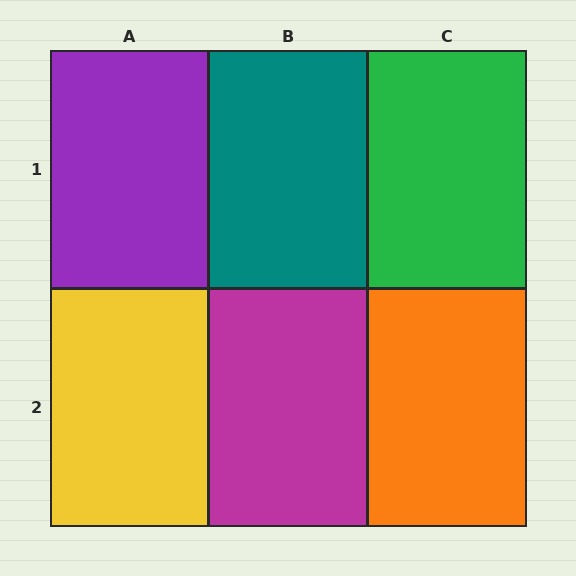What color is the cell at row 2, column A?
Yellow.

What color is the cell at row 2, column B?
Magenta.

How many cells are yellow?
1 cell is yellow.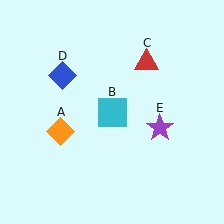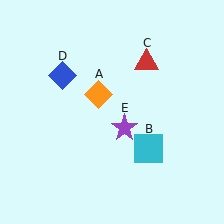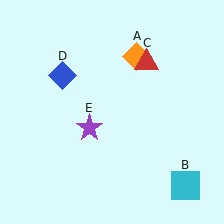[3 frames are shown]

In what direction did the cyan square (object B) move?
The cyan square (object B) moved down and to the right.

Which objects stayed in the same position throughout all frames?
Red triangle (object C) and blue diamond (object D) remained stationary.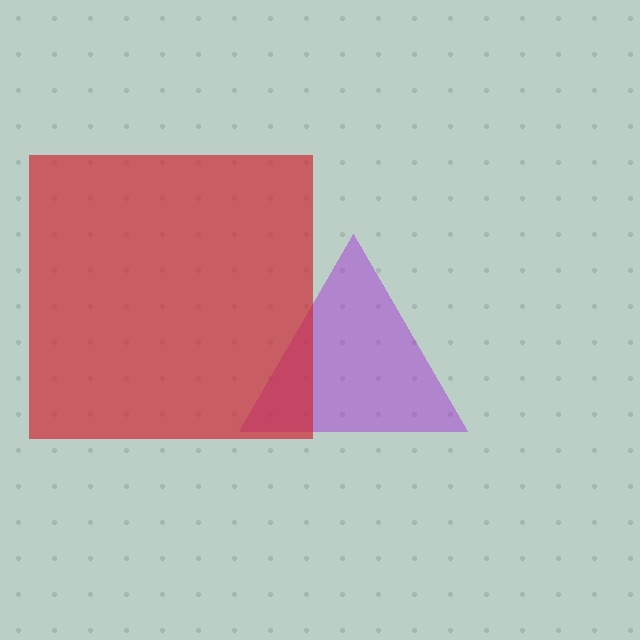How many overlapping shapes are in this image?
There are 2 overlapping shapes in the image.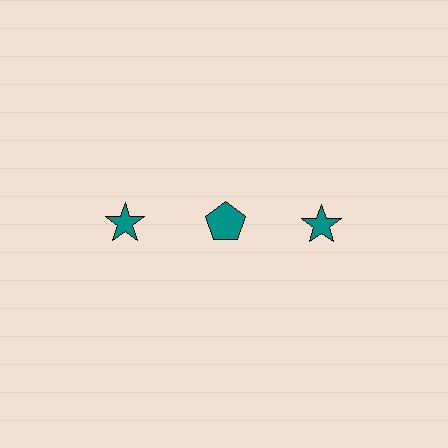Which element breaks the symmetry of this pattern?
The teal pentagon in the top row, second from left column breaks the symmetry. All other shapes are teal stars.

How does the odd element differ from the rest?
It has a different shape: pentagon instead of star.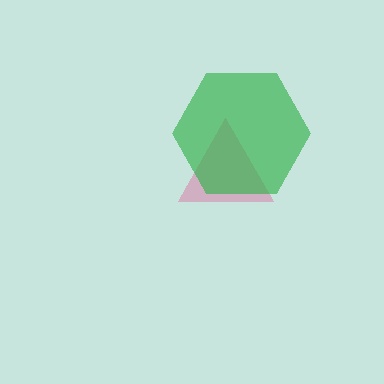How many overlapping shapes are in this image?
There are 2 overlapping shapes in the image.